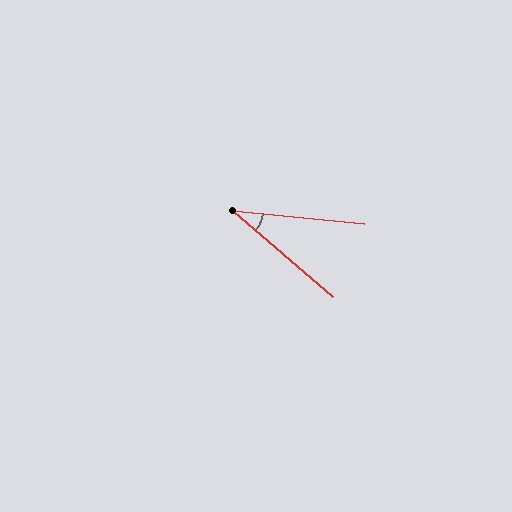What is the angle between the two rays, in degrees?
Approximately 35 degrees.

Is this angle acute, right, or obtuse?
It is acute.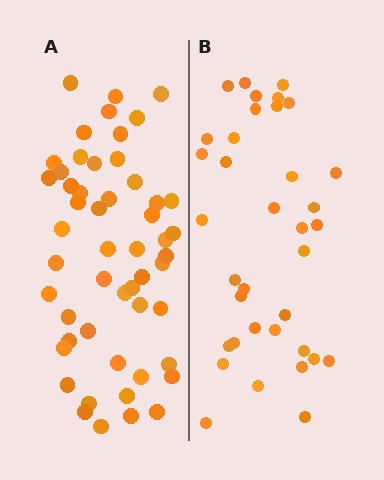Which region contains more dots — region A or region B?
Region A (the left region) has more dots.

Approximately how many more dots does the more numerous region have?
Region A has approximately 15 more dots than region B.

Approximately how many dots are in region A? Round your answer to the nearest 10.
About 50 dots. (The exact count is 52, which rounds to 50.)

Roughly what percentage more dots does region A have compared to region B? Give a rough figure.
About 45% more.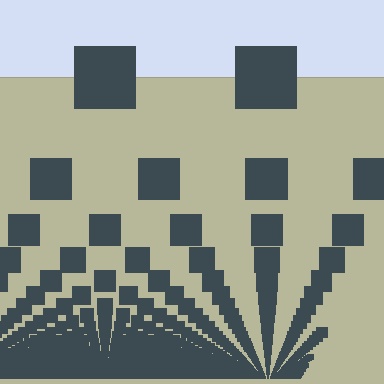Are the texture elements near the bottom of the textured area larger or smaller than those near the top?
Smaller. The gradient is inverted — elements near the bottom are smaller and denser.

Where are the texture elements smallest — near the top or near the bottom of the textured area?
Near the bottom.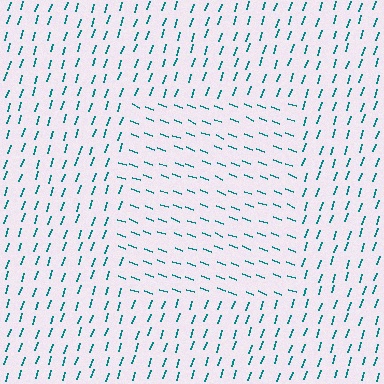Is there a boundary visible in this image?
Yes, there is a texture boundary formed by a change in line orientation.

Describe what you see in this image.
The image is filled with small teal line segments. A rectangle region in the image has lines oriented differently from the surrounding lines, creating a visible texture boundary.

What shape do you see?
I see a rectangle.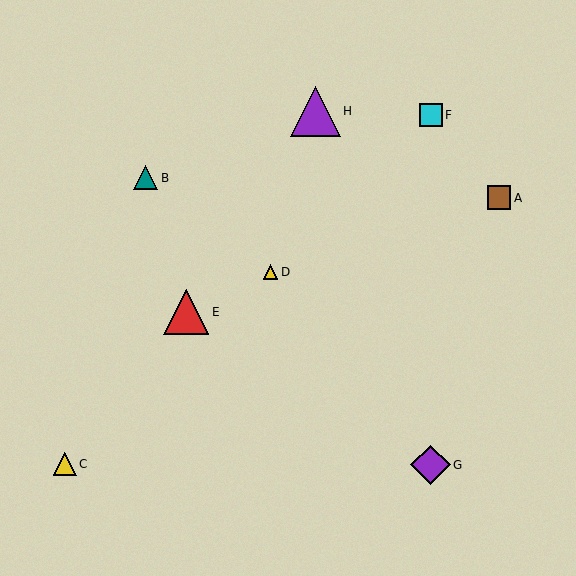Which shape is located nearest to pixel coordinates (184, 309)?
The red triangle (labeled E) at (186, 312) is nearest to that location.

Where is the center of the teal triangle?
The center of the teal triangle is at (146, 178).